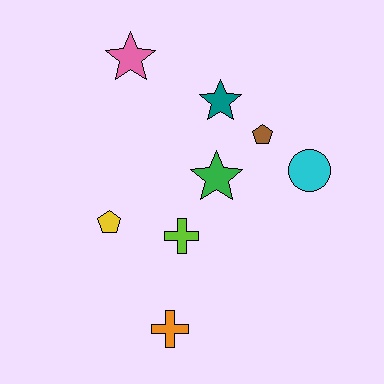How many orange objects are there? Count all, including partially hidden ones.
There is 1 orange object.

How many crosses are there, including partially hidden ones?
There are 2 crosses.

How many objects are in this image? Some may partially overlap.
There are 8 objects.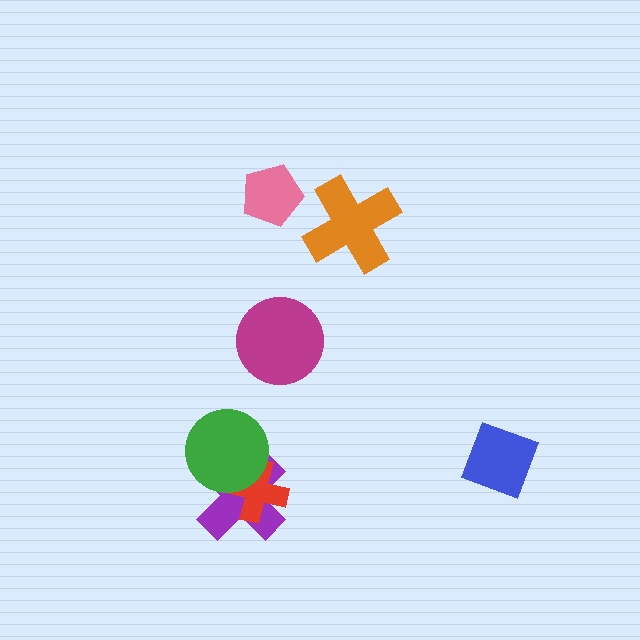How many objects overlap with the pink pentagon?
0 objects overlap with the pink pentagon.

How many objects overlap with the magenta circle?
0 objects overlap with the magenta circle.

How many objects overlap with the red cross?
2 objects overlap with the red cross.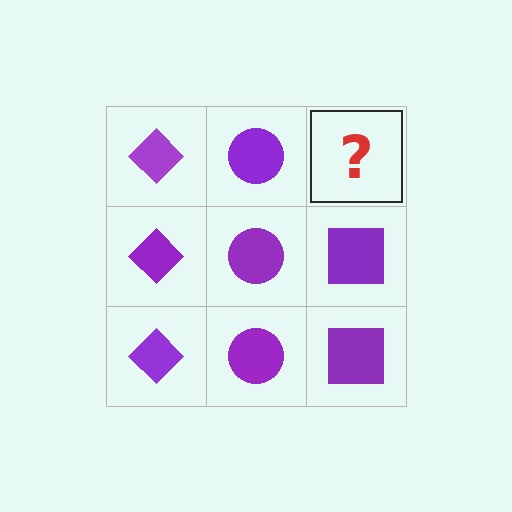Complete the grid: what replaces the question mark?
The question mark should be replaced with a purple square.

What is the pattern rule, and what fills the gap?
The rule is that each column has a consistent shape. The gap should be filled with a purple square.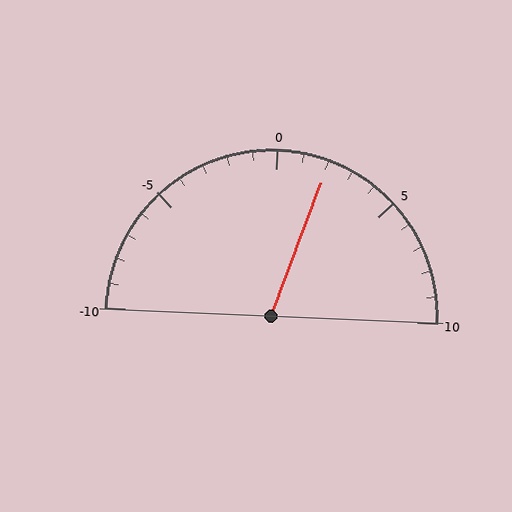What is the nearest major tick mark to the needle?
The nearest major tick mark is 0.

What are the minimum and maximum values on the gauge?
The gauge ranges from -10 to 10.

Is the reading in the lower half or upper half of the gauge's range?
The reading is in the upper half of the range (-10 to 10).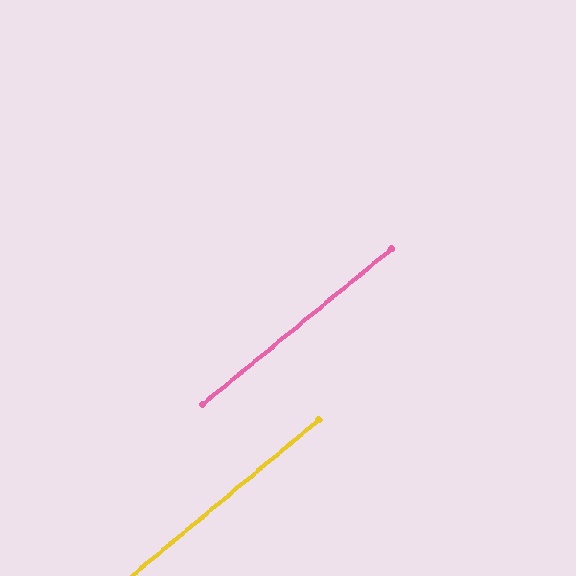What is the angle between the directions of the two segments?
Approximately 1 degree.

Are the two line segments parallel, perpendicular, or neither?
Parallel — their directions differ by only 0.5°.